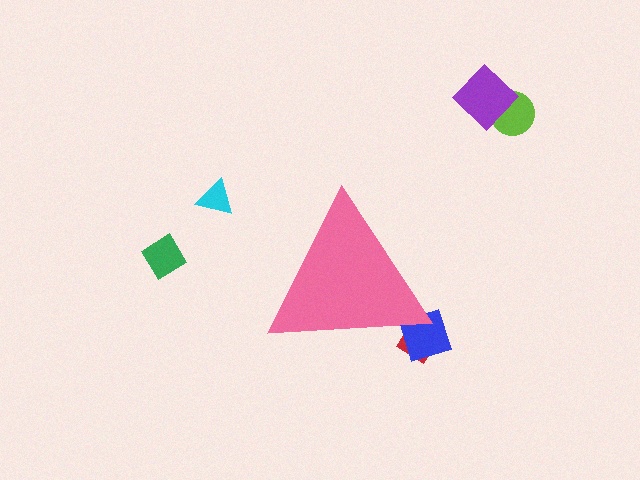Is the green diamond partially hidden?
No, the green diamond is fully visible.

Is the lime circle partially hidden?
No, the lime circle is fully visible.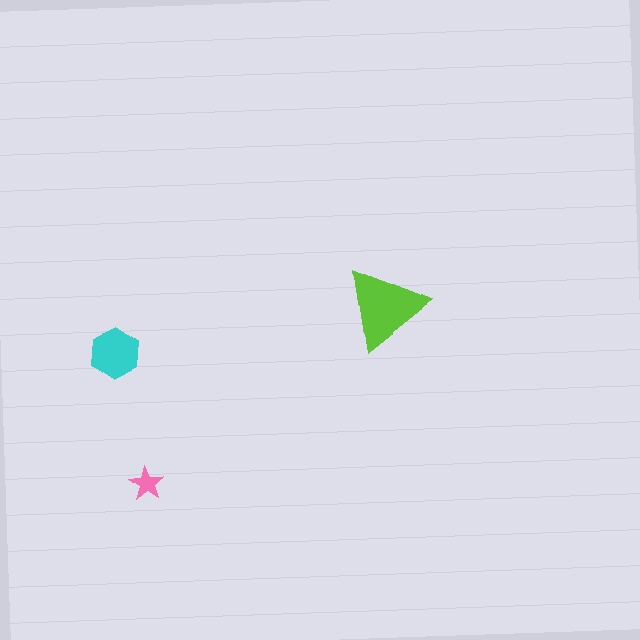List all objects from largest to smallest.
The lime triangle, the cyan hexagon, the pink star.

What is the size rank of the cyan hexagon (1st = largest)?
2nd.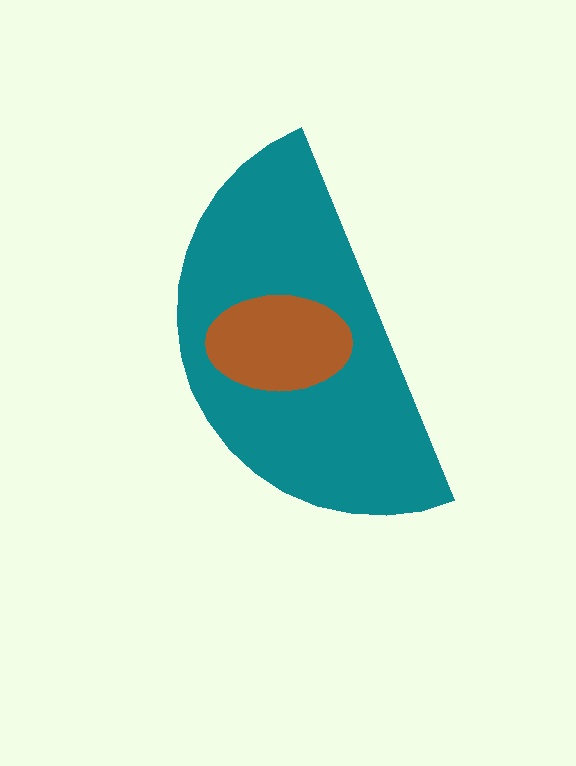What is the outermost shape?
The teal semicircle.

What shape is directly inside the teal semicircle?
The brown ellipse.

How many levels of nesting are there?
2.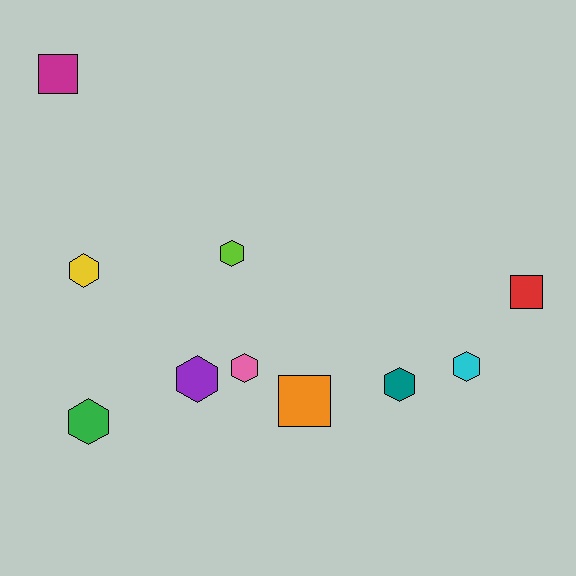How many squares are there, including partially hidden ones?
There are 3 squares.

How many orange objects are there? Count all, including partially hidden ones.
There is 1 orange object.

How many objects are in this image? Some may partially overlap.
There are 10 objects.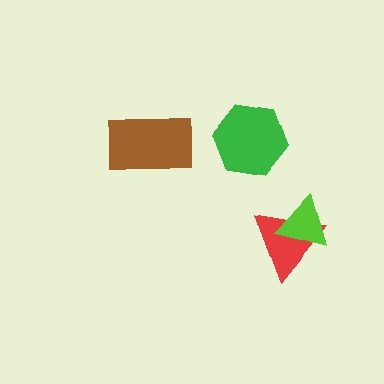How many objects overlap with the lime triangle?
1 object overlaps with the lime triangle.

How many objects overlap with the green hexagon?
0 objects overlap with the green hexagon.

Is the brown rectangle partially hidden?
No, no other shape covers it.